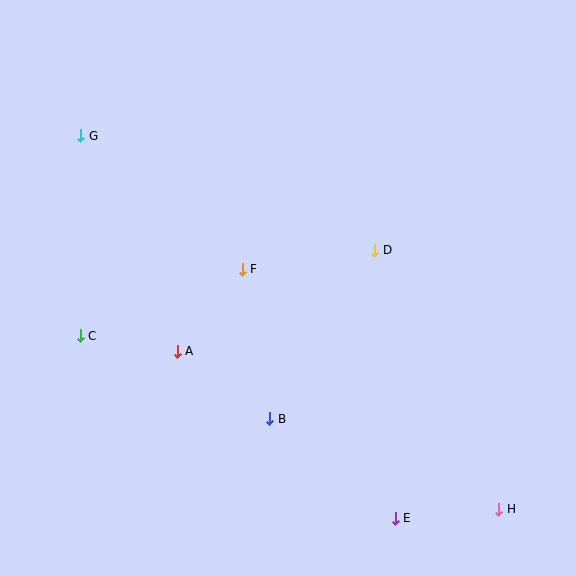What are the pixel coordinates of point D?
Point D is at (375, 250).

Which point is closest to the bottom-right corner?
Point H is closest to the bottom-right corner.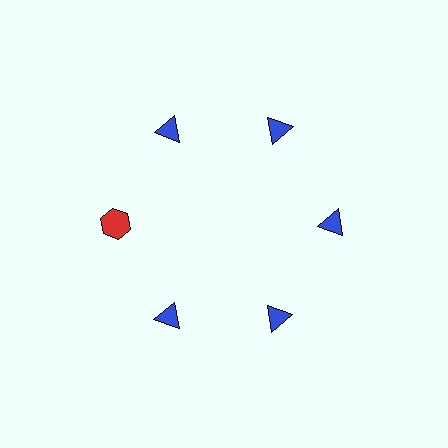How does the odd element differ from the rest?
It differs in both color (red instead of blue) and shape (hexagon instead of triangle).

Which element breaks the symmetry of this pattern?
The red hexagon at roughly the 9 o'clock position breaks the symmetry. All other shapes are blue triangles.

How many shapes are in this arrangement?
There are 6 shapes arranged in a ring pattern.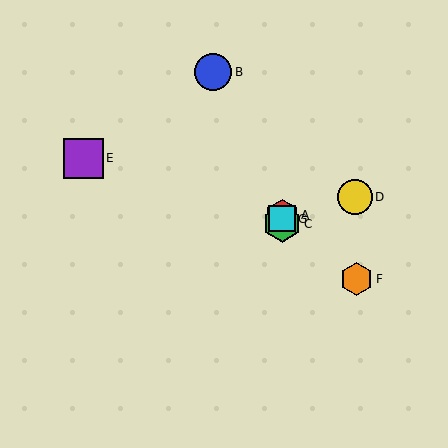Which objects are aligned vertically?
Objects A, C, G are aligned vertically.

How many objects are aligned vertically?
3 objects (A, C, G) are aligned vertically.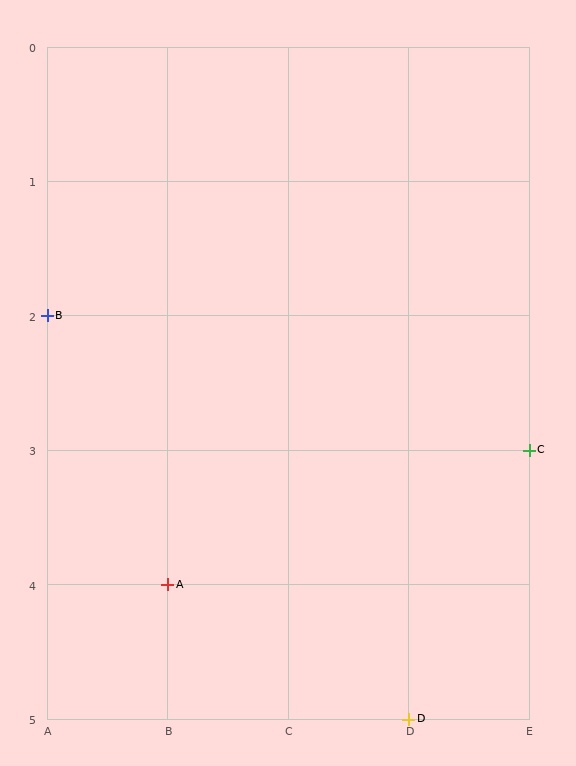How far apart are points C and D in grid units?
Points C and D are 1 column and 2 rows apart (about 2.2 grid units diagonally).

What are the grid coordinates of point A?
Point A is at grid coordinates (B, 4).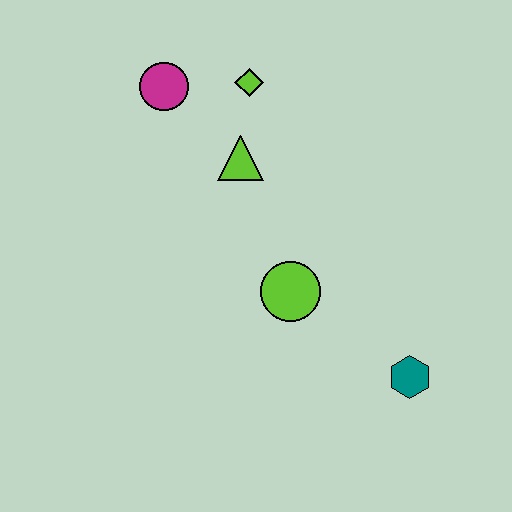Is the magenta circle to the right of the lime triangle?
No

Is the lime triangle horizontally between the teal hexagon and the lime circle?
No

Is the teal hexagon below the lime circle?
Yes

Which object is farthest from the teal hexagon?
The magenta circle is farthest from the teal hexagon.